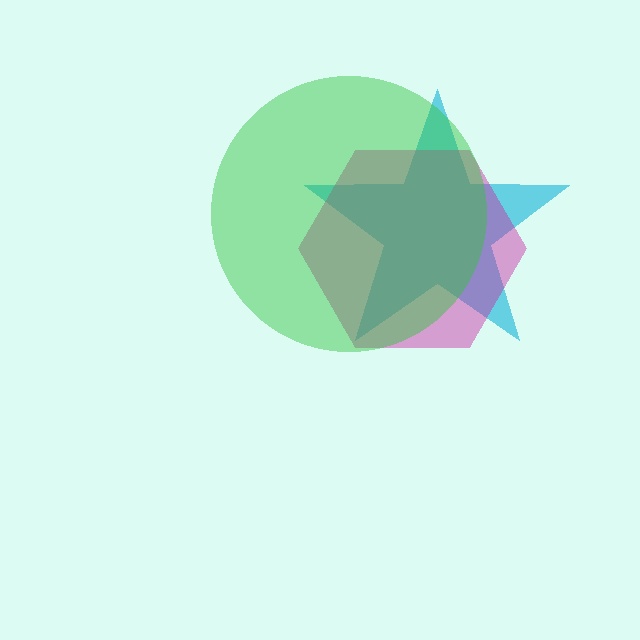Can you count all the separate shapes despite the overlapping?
Yes, there are 3 separate shapes.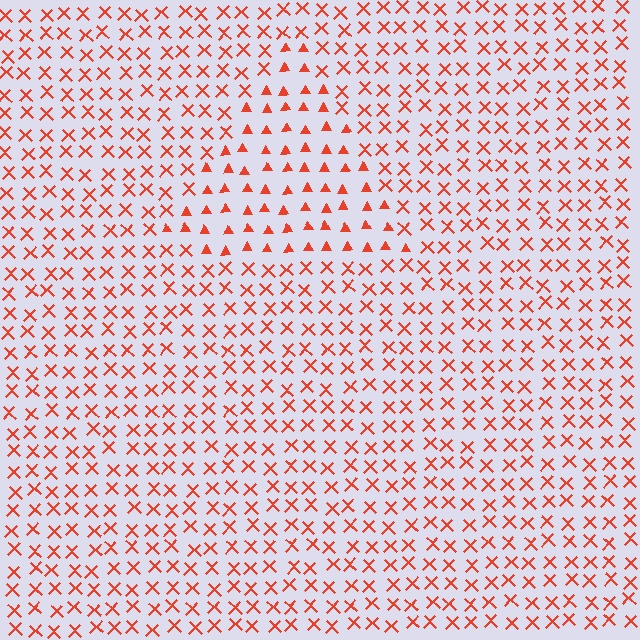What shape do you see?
I see a triangle.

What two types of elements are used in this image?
The image uses triangles inside the triangle region and X marks outside it.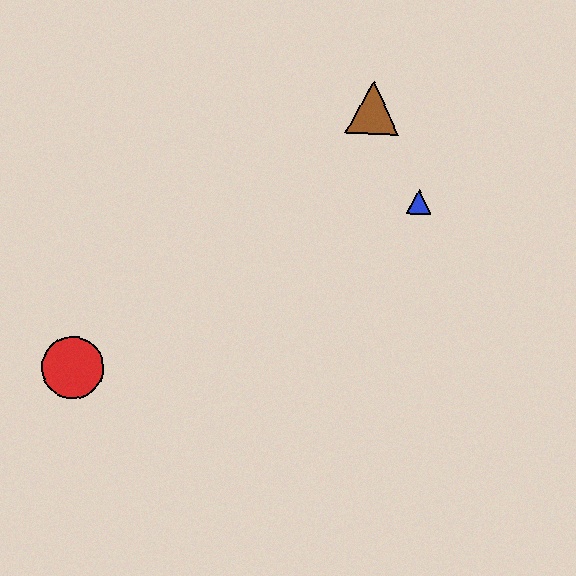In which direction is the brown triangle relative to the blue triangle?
The brown triangle is above the blue triangle.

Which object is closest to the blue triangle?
The brown triangle is closest to the blue triangle.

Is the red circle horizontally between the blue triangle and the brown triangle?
No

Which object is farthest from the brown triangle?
The red circle is farthest from the brown triangle.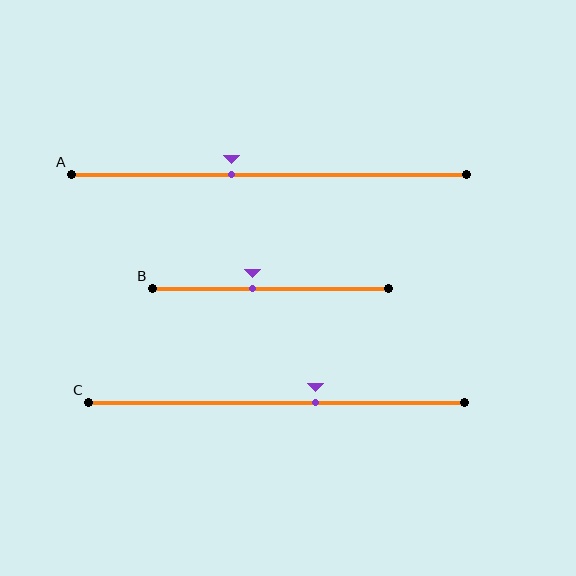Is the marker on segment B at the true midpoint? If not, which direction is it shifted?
No, the marker on segment B is shifted to the left by about 7% of the segment length.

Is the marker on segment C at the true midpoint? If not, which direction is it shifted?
No, the marker on segment C is shifted to the right by about 10% of the segment length.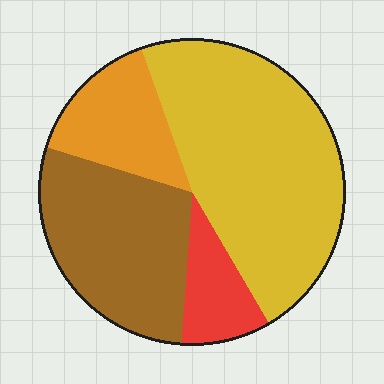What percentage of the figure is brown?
Brown takes up between a quarter and a half of the figure.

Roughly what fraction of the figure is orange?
Orange covers around 15% of the figure.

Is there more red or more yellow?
Yellow.